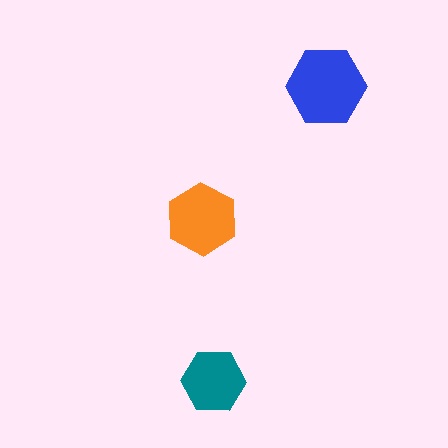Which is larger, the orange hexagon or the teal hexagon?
The orange one.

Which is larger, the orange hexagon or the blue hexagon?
The blue one.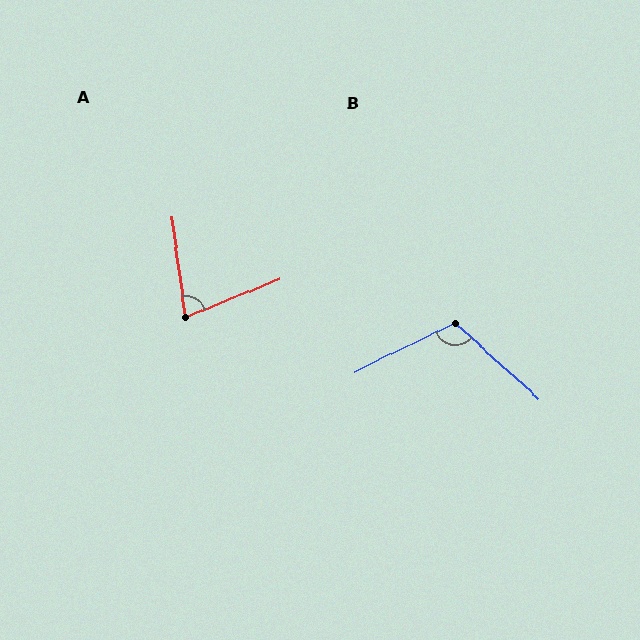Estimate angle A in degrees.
Approximately 75 degrees.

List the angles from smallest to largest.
A (75°), B (112°).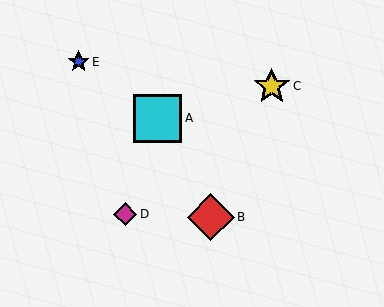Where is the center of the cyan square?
The center of the cyan square is at (158, 118).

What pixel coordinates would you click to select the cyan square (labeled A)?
Click at (158, 118) to select the cyan square A.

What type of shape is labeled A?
Shape A is a cyan square.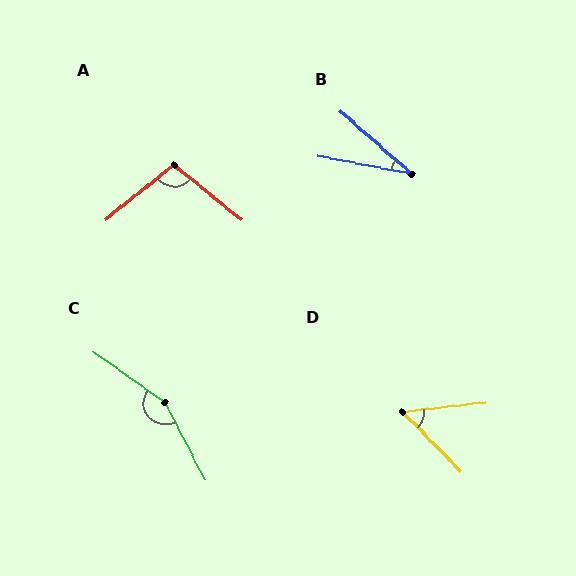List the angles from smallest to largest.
B (30°), D (52°), A (102°), C (153°).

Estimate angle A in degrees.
Approximately 102 degrees.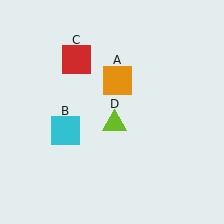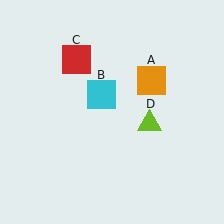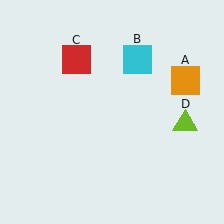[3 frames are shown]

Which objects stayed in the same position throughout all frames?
Red square (object C) remained stationary.